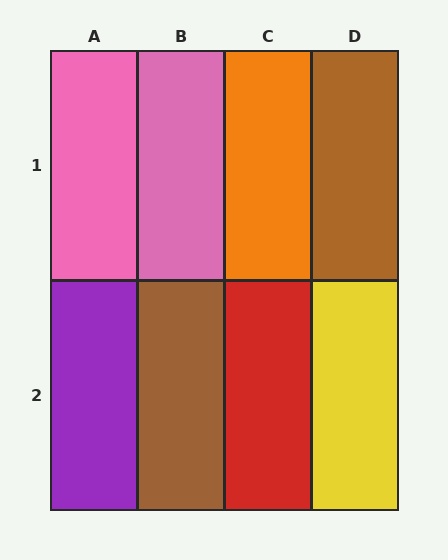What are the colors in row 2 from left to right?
Purple, brown, red, yellow.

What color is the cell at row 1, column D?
Brown.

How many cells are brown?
2 cells are brown.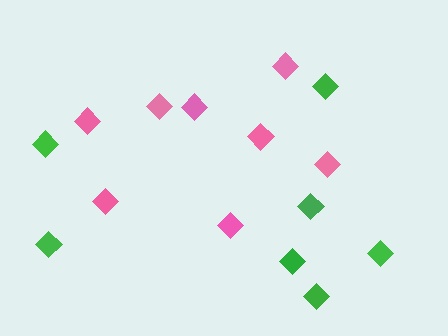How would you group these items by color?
There are 2 groups: one group of green diamonds (7) and one group of pink diamonds (8).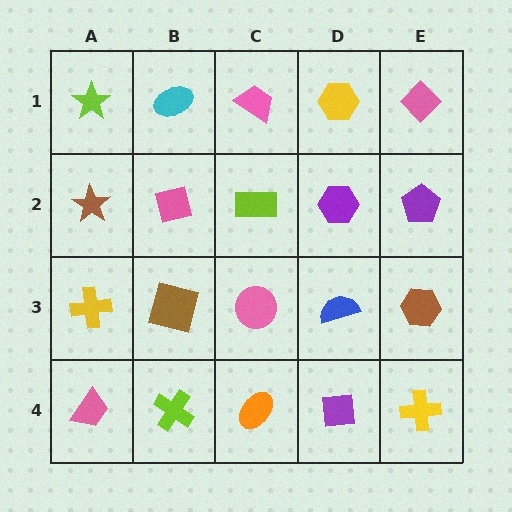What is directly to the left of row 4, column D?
An orange ellipse.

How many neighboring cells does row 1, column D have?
3.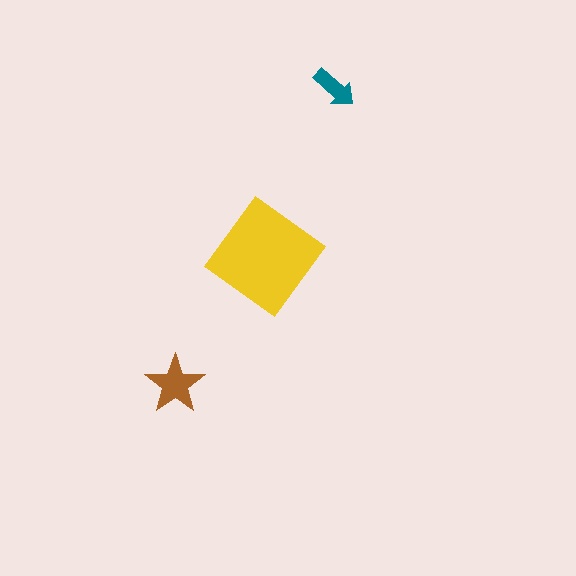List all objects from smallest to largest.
The teal arrow, the brown star, the yellow diamond.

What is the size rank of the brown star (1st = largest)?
2nd.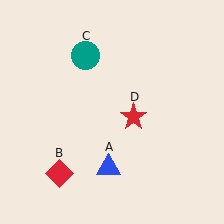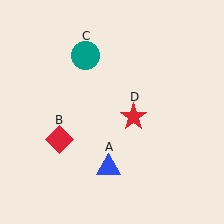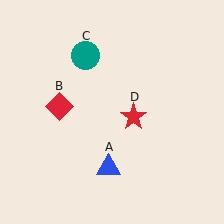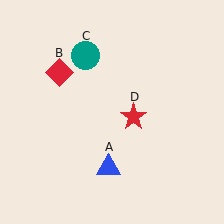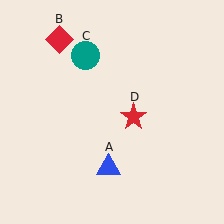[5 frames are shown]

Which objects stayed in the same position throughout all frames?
Blue triangle (object A) and teal circle (object C) and red star (object D) remained stationary.